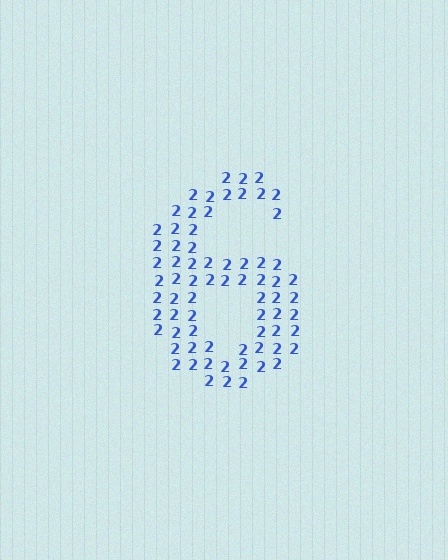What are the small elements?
The small elements are digit 2's.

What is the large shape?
The large shape is the digit 6.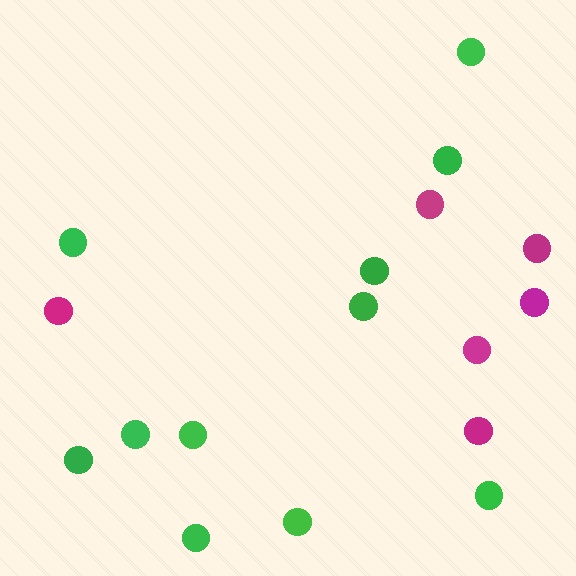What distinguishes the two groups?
There are 2 groups: one group of green circles (11) and one group of magenta circles (6).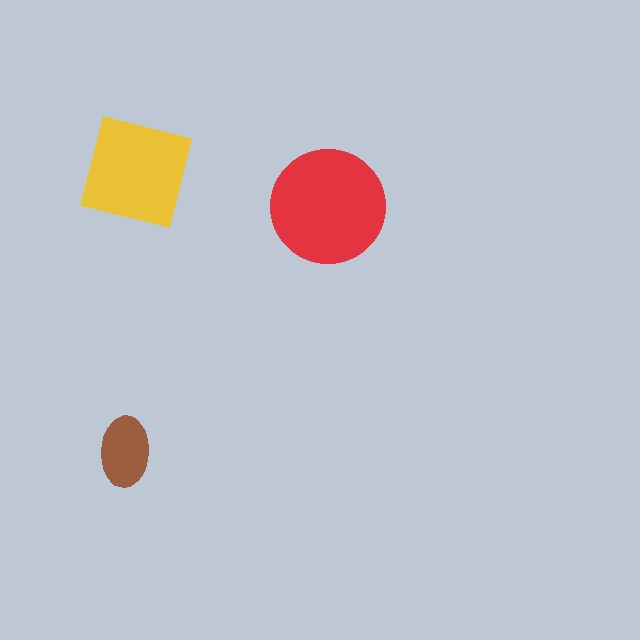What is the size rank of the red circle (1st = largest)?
1st.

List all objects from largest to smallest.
The red circle, the yellow square, the brown ellipse.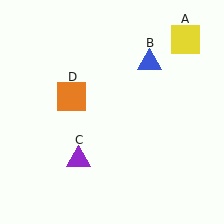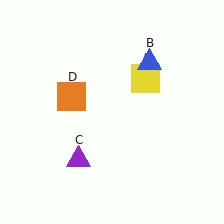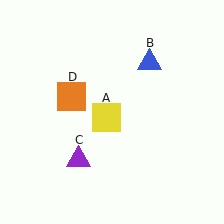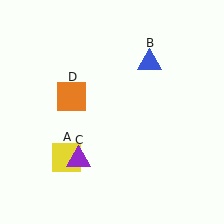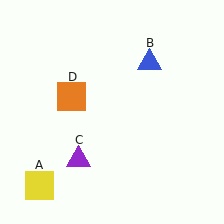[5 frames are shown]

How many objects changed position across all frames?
1 object changed position: yellow square (object A).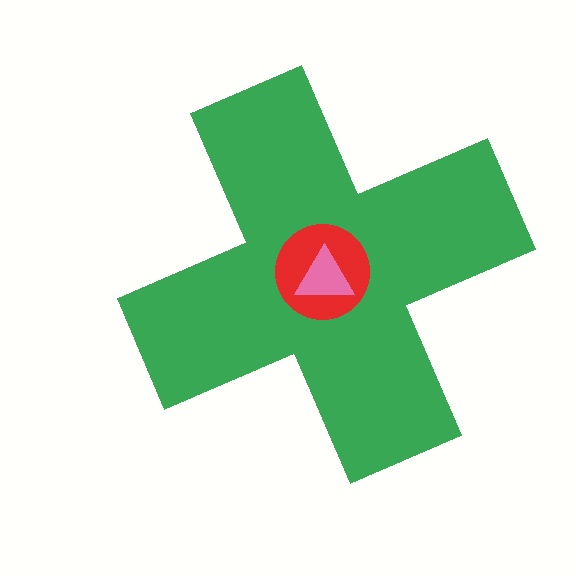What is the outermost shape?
The green cross.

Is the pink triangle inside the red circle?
Yes.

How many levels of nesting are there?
3.